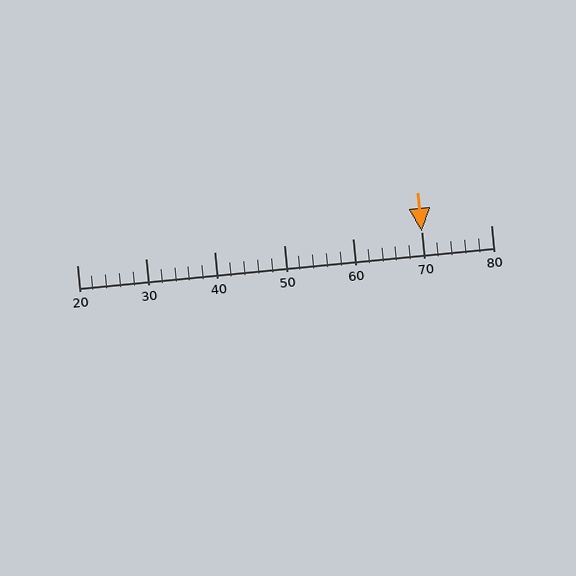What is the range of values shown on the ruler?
The ruler shows values from 20 to 80.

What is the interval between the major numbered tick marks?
The major tick marks are spaced 10 units apart.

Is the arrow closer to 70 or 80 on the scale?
The arrow is closer to 70.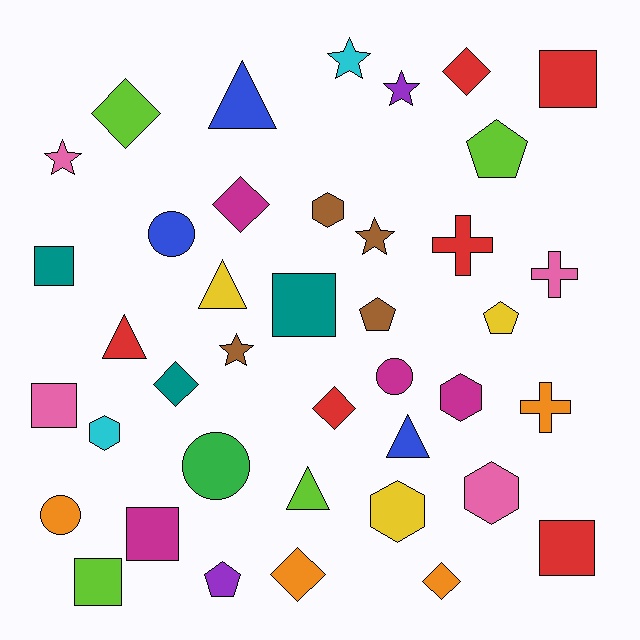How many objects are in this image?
There are 40 objects.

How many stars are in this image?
There are 5 stars.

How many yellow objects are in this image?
There are 3 yellow objects.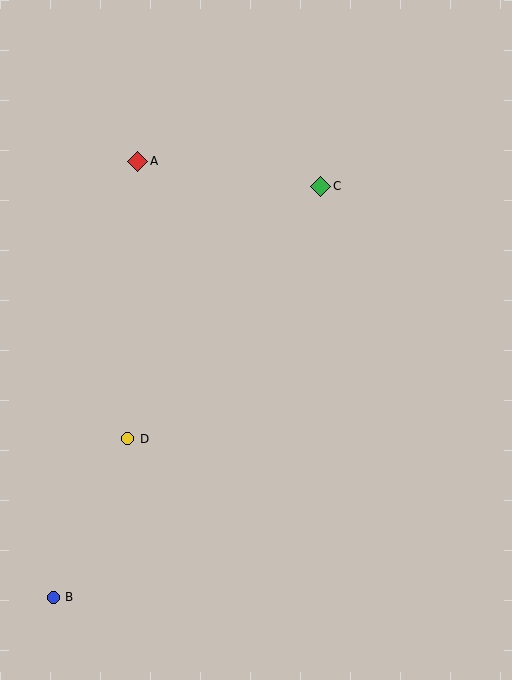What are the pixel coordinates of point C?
Point C is at (321, 186).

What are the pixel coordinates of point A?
Point A is at (138, 161).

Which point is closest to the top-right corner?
Point C is closest to the top-right corner.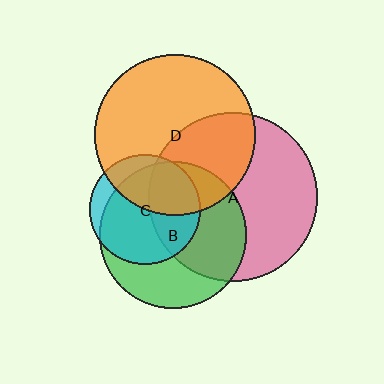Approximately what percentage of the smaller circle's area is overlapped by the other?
Approximately 25%.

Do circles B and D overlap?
Yes.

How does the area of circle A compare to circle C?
Approximately 2.3 times.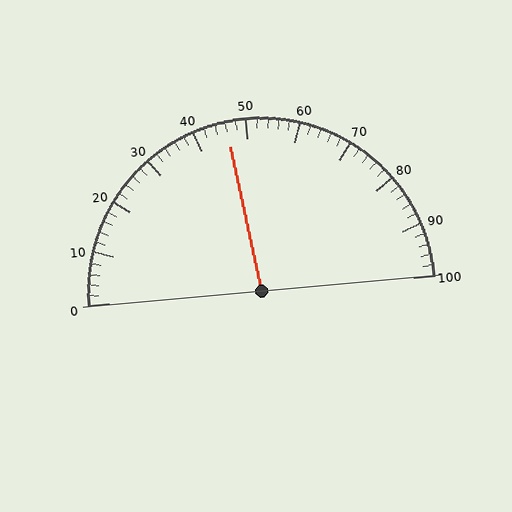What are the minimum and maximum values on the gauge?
The gauge ranges from 0 to 100.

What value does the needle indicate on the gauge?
The needle indicates approximately 46.